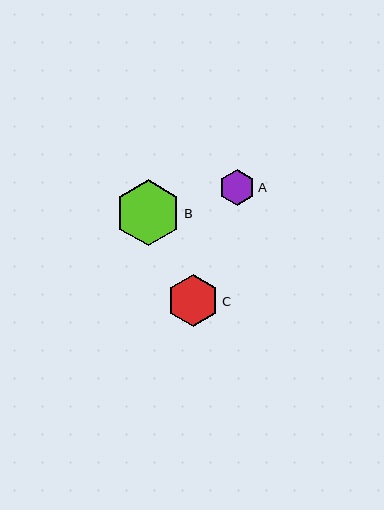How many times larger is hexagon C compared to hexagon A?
Hexagon C is approximately 1.4 times the size of hexagon A.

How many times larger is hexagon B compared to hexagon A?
Hexagon B is approximately 1.8 times the size of hexagon A.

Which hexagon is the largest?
Hexagon B is the largest with a size of approximately 66 pixels.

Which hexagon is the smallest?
Hexagon A is the smallest with a size of approximately 36 pixels.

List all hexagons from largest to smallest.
From largest to smallest: B, C, A.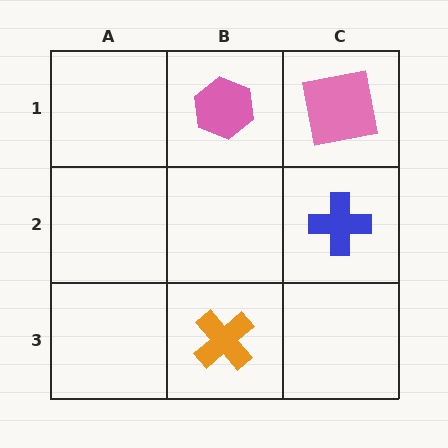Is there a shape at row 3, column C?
No, that cell is empty.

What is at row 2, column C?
A blue cross.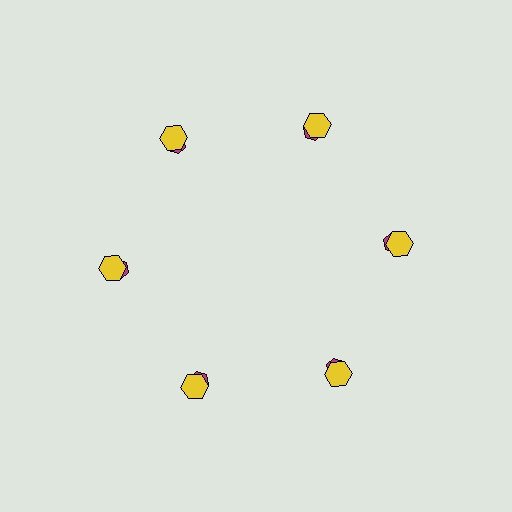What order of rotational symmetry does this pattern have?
This pattern has 6-fold rotational symmetry.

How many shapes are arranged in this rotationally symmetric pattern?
There are 12 shapes, arranged in 6 groups of 2.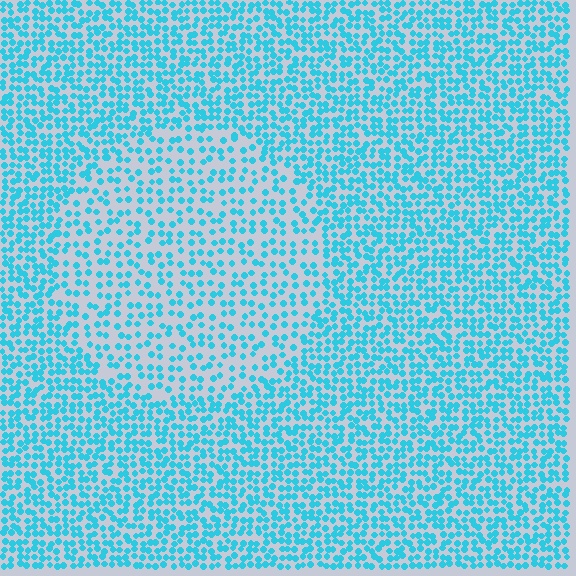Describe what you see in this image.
The image contains small cyan elements arranged at two different densities. A circle-shaped region is visible where the elements are less densely packed than the surrounding area.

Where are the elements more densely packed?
The elements are more densely packed outside the circle boundary.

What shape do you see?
I see a circle.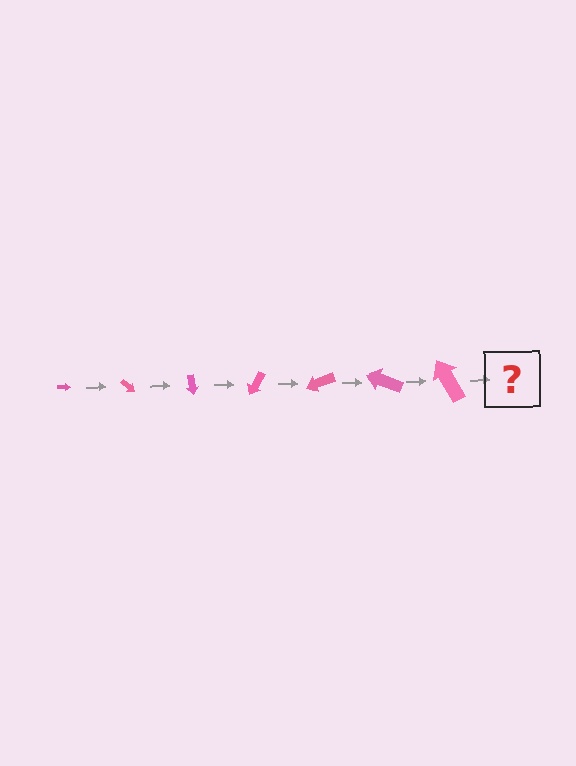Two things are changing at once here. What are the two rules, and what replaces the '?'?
The two rules are that the arrow grows larger each step and it rotates 40 degrees each step. The '?' should be an arrow, larger than the previous one and rotated 280 degrees from the start.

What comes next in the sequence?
The next element should be an arrow, larger than the previous one and rotated 280 degrees from the start.